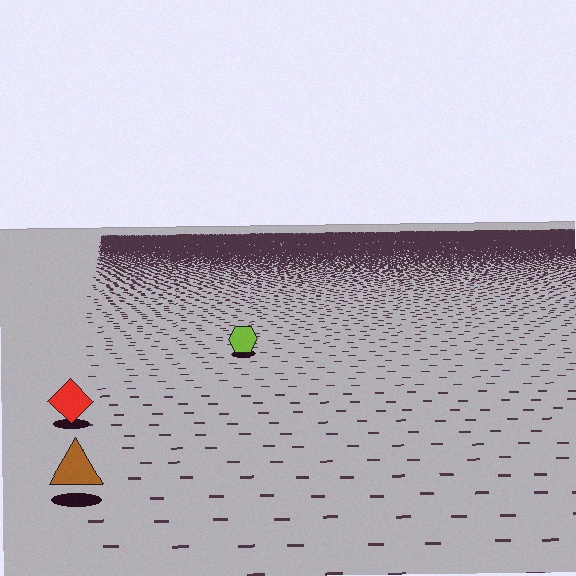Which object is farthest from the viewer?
The lime hexagon is farthest from the viewer. It appears smaller and the ground texture around it is denser.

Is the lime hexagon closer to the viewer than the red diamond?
No. The red diamond is closer — you can tell from the texture gradient: the ground texture is coarser near it.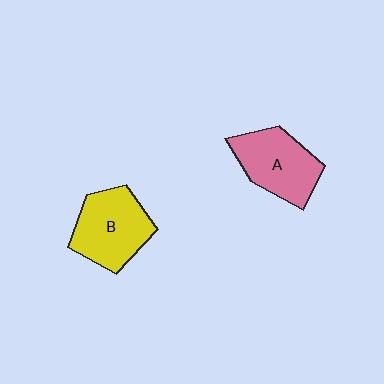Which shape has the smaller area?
Shape A (pink).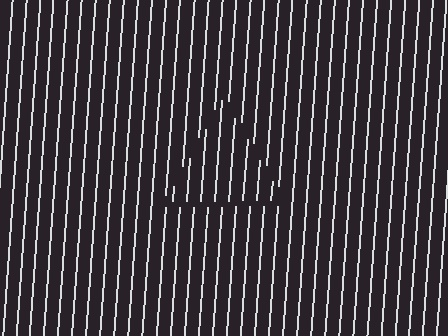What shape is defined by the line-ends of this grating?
An illusory triangle. The interior of the shape contains the same grating, shifted by half a period — the contour is defined by the phase discontinuity where line-ends from the inner and outer gratings abut.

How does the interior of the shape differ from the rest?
The interior of the shape contains the same grating, shifted by half a period — the contour is defined by the phase discontinuity where line-ends from the inner and outer gratings abut.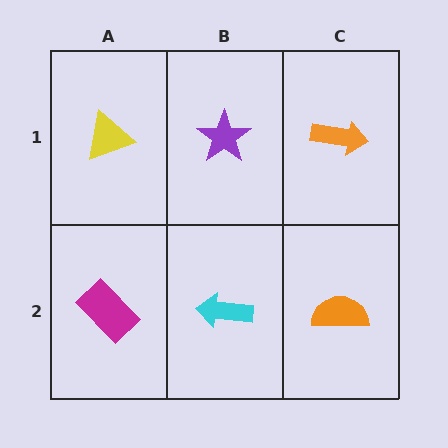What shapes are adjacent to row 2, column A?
A yellow triangle (row 1, column A), a cyan arrow (row 2, column B).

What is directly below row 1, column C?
An orange semicircle.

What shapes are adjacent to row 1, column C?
An orange semicircle (row 2, column C), a purple star (row 1, column B).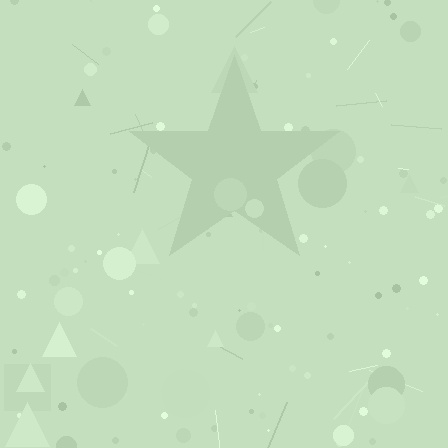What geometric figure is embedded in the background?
A star is embedded in the background.